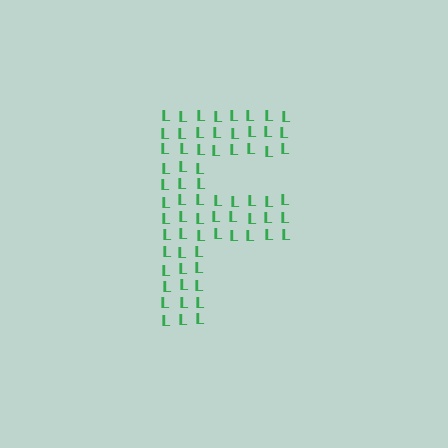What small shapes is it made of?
It is made of small letter L's.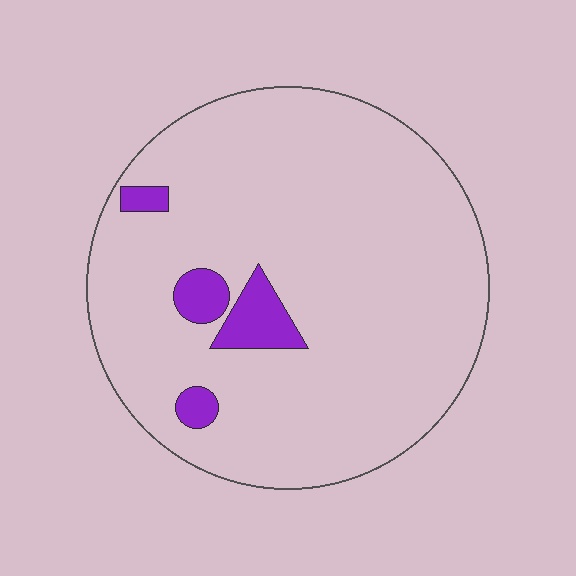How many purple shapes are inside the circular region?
4.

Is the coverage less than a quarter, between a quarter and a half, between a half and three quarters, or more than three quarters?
Less than a quarter.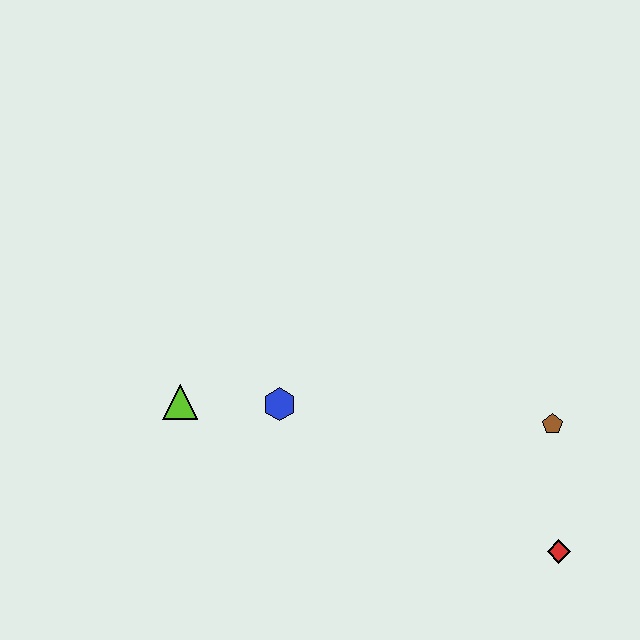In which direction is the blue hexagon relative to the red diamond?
The blue hexagon is to the left of the red diamond.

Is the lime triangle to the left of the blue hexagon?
Yes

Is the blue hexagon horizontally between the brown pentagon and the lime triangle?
Yes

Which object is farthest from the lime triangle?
The red diamond is farthest from the lime triangle.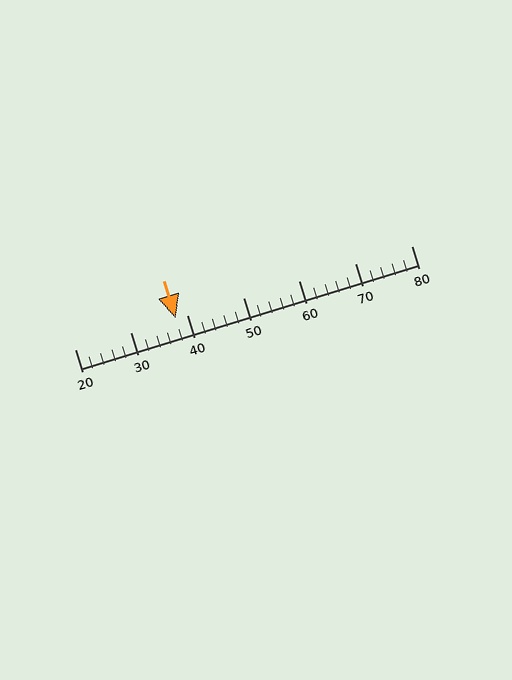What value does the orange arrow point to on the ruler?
The orange arrow points to approximately 38.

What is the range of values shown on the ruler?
The ruler shows values from 20 to 80.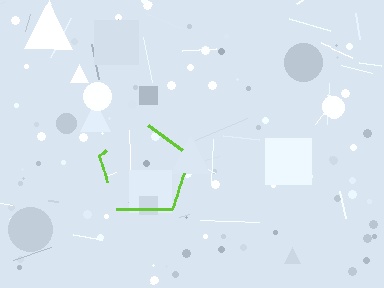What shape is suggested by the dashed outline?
The dashed outline suggests a pentagon.